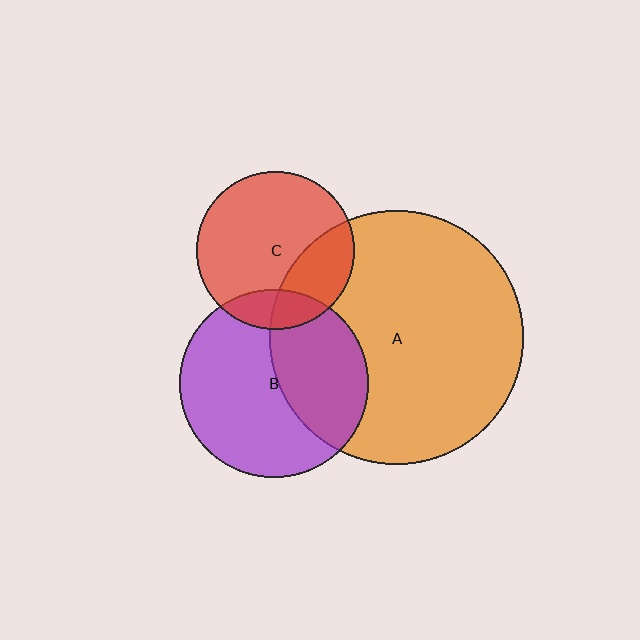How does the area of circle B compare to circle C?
Approximately 1.4 times.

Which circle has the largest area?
Circle A (orange).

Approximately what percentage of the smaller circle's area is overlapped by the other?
Approximately 40%.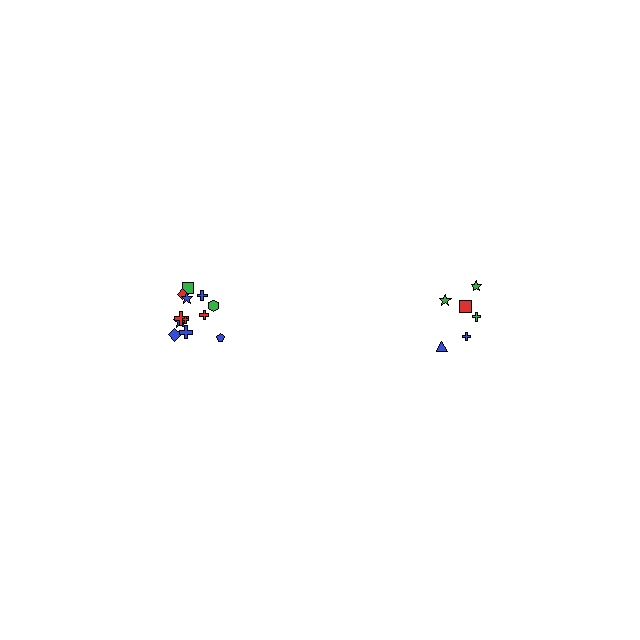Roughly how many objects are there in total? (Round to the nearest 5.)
Roughly 20 objects in total.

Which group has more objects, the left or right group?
The left group.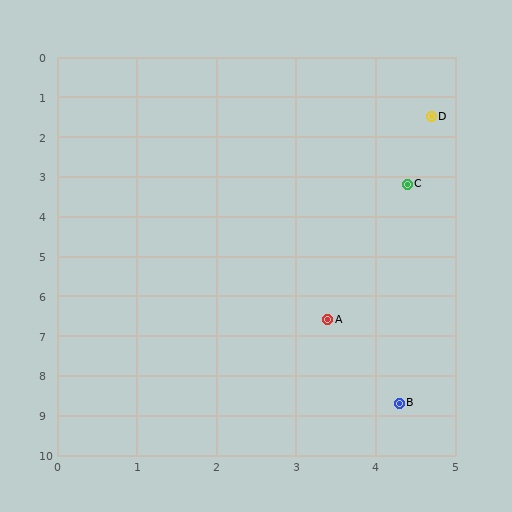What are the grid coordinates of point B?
Point B is at approximately (4.3, 8.7).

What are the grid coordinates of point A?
Point A is at approximately (3.4, 6.6).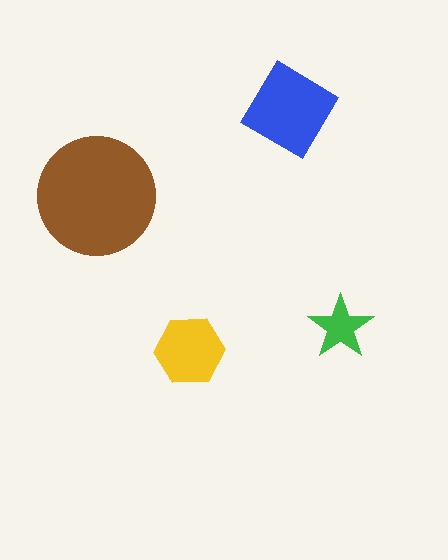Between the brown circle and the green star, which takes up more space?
The brown circle.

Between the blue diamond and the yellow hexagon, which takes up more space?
The blue diamond.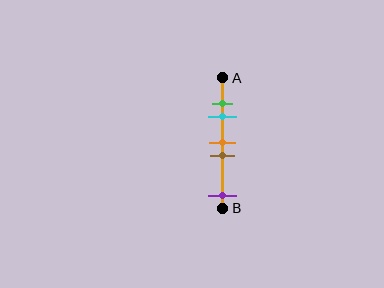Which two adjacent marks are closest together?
The green and cyan marks are the closest adjacent pair.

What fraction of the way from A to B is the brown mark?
The brown mark is approximately 60% (0.6) of the way from A to B.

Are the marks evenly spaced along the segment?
No, the marks are not evenly spaced.